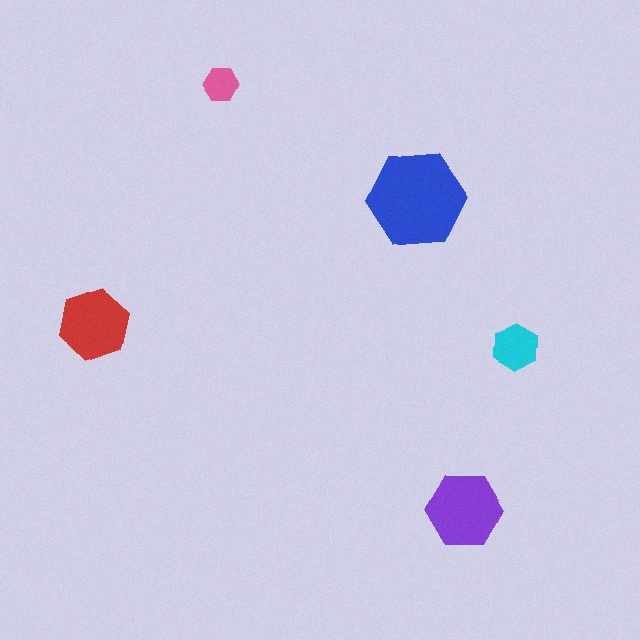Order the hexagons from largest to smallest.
the blue one, the purple one, the red one, the cyan one, the pink one.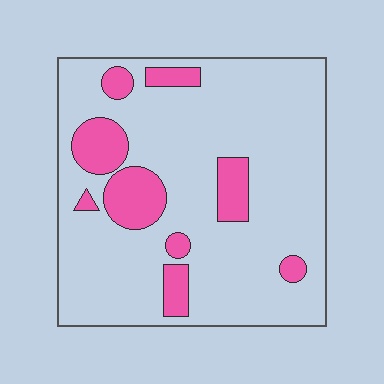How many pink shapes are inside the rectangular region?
9.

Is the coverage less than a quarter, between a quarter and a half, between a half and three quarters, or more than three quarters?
Less than a quarter.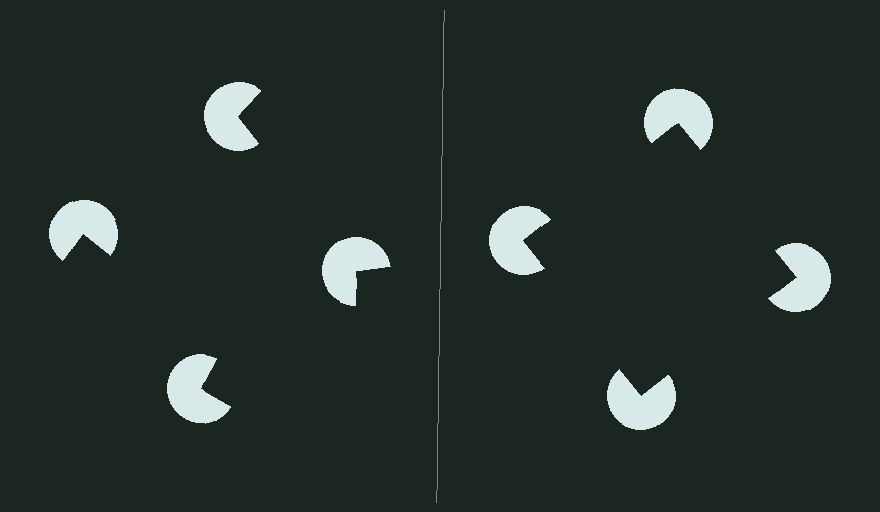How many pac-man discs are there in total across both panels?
8 — 4 on each side.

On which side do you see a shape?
An illusory square appears on the right side. On the left side the wedge cuts are rotated, so no coherent shape forms.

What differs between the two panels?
The pac-man discs are positioned identically on both sides; only the wedge orientations differ. On the right they align to a square; on the left they are misaligned.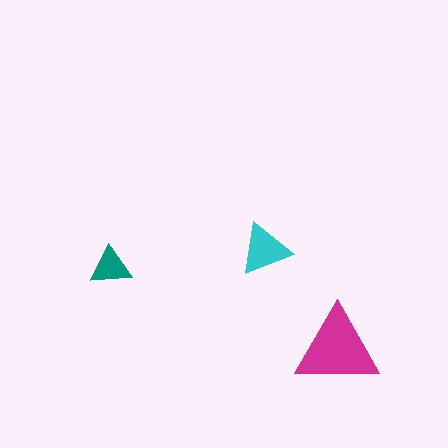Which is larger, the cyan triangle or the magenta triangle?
The magenta one.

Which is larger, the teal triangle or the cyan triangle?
The cyan one.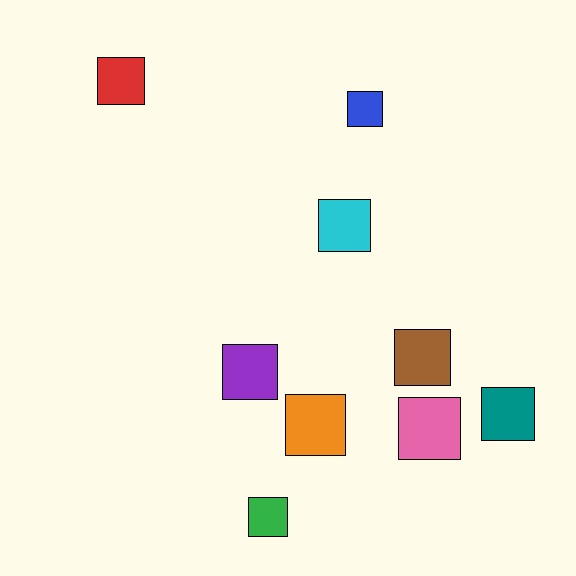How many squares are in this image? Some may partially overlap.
There are 9 squares.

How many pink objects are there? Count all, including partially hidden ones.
There is 1 pink object.